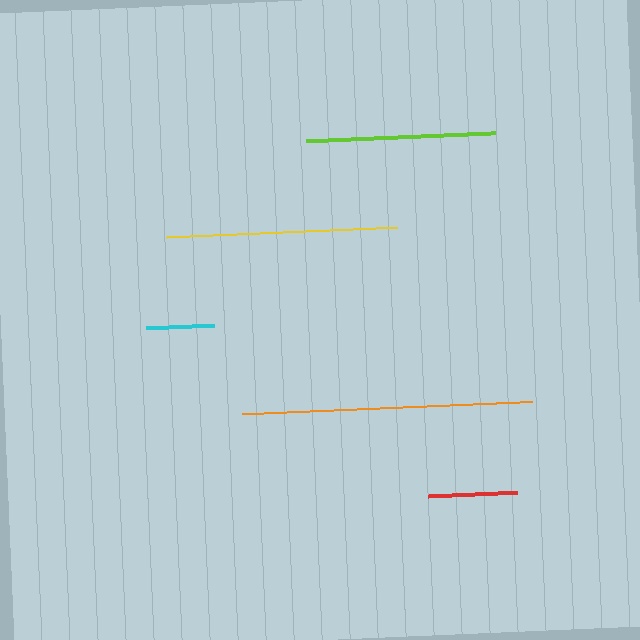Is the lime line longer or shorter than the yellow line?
The yellow line is longer than the lime line.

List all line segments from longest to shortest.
From longest to shortest: orange, yellow, lime, red, cyan.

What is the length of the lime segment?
The lime segment is approximately 188 pixels long.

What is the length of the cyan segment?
The cyan segment is approximately 68 pixels long.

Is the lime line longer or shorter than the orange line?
The orange line is longer than the lime line.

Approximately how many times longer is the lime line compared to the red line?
The lime line is approximately 2.1 times the length of the red line.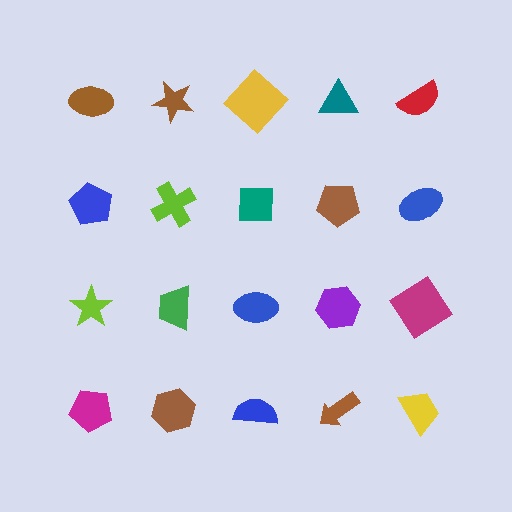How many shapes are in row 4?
5 shapes.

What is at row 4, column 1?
A magenta pentagon.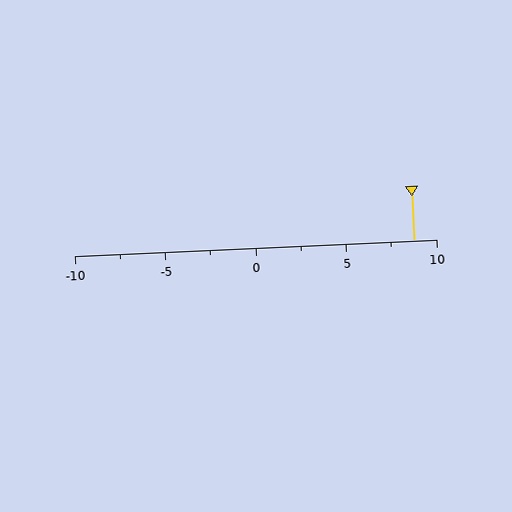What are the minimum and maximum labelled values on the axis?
The axis runs from -10 to 10.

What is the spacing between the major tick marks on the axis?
The major ticks are spaced 5 apart.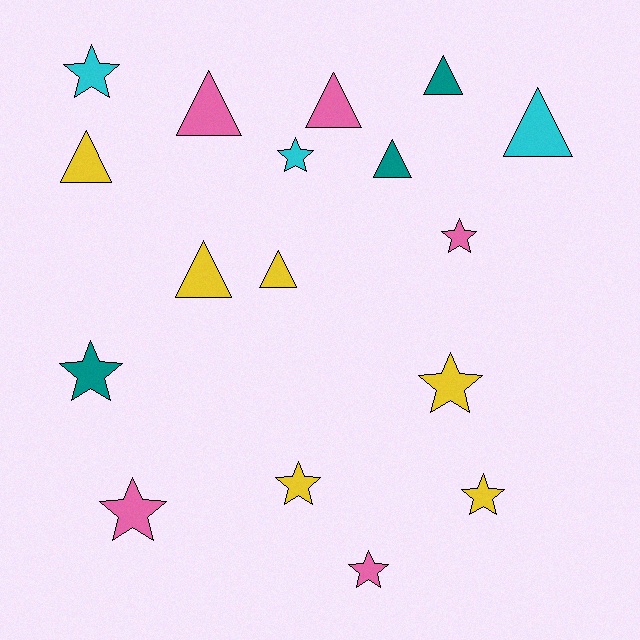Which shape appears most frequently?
Star, with 9 objects.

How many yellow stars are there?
There are 3 yellow stars.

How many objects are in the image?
There are 17 objects.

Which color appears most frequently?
Yellow, with 6 objects.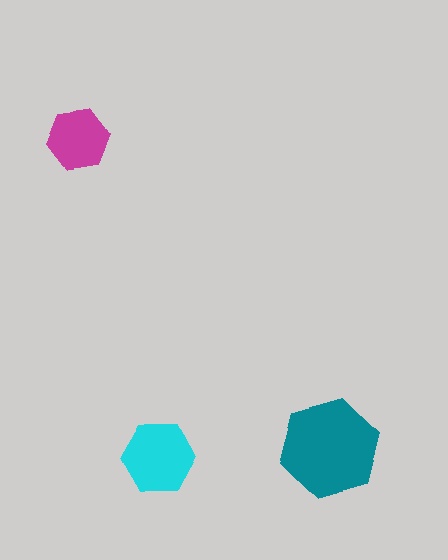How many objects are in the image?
There are 3 objects in the image.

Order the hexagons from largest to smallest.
the teal one, the cyan one, the magenta one.